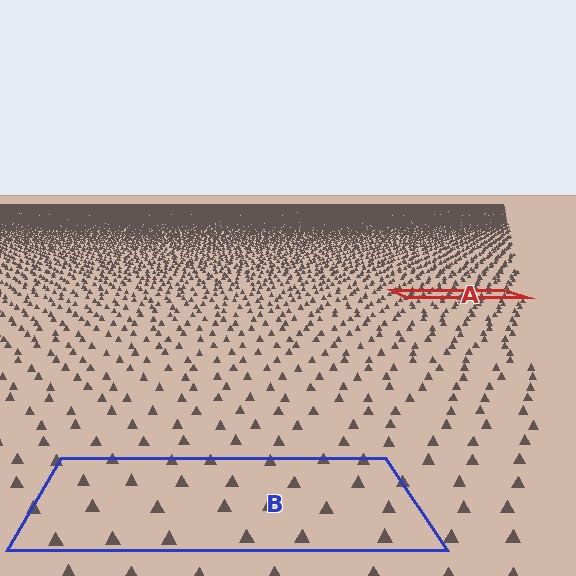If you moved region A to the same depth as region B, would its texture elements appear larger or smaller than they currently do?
They would appear larger. At a closer depth, the same texture elements are projected at a bigger on-screen size.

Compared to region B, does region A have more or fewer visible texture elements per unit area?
Region A has more texture elements per unit area — they are packed more densely because it is farther away.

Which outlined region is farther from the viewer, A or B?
Region A is farther from the viewer — the texture elements inside it appear smaller and more densely packed.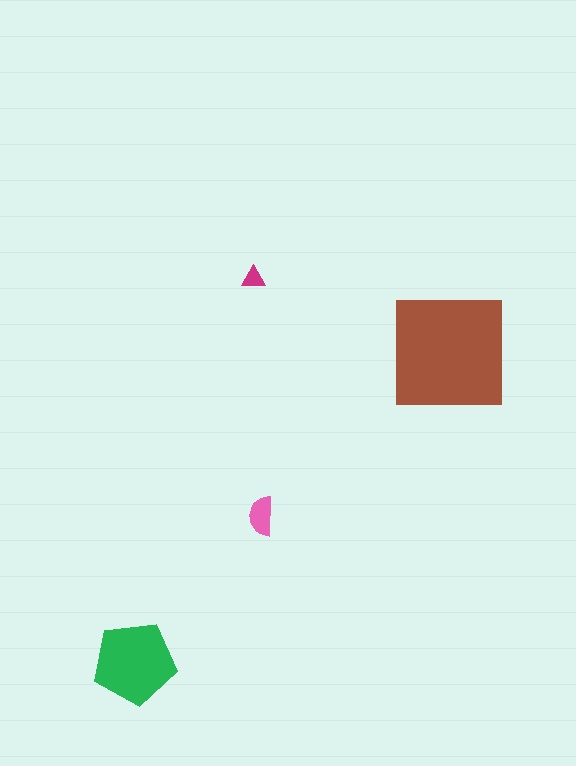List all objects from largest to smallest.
The brown square, the green pentagon, the pink semicircle, the magenta triangle.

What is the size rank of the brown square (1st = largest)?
1st.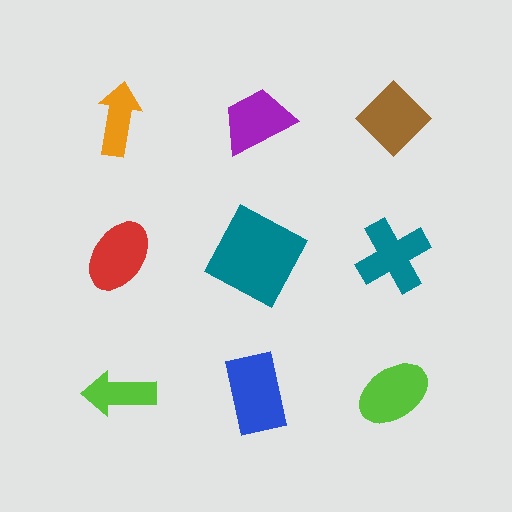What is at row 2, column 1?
A red ellipse.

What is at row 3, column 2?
A blue rectangle.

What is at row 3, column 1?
A lime arrow.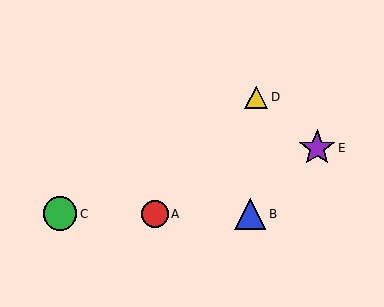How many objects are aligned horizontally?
3 objects (A, B, C) are aligned horizontally.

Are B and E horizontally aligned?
No, B is at y≈214 and E is at y≈148.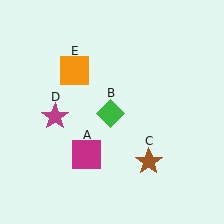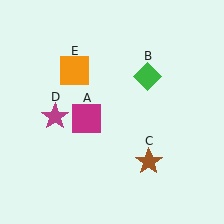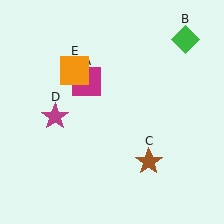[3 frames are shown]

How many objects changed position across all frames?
2 objects changed position: magenta square (object A), green diamond (object B).